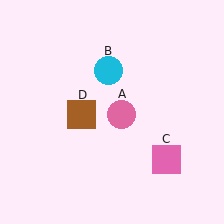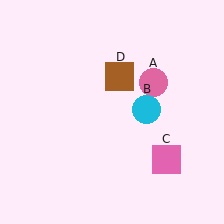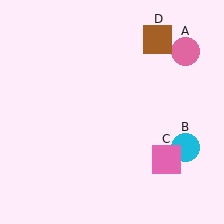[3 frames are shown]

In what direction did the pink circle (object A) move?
The pink circle (object A) moved up and to the right.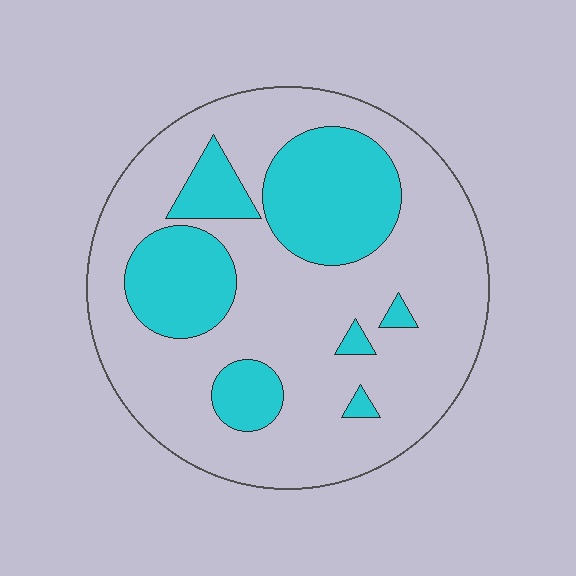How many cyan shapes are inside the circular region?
7.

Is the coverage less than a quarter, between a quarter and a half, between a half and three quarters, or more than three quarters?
Between a quarter and a half.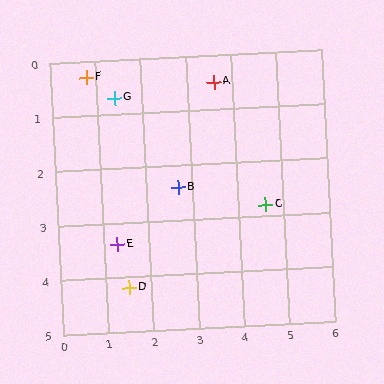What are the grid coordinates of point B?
Point B is at approximately (2.7, 2.4).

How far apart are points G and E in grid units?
Points G and E are about 2.7 grid units apart.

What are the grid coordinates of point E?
Point E is at approximately (1.3, 3.4).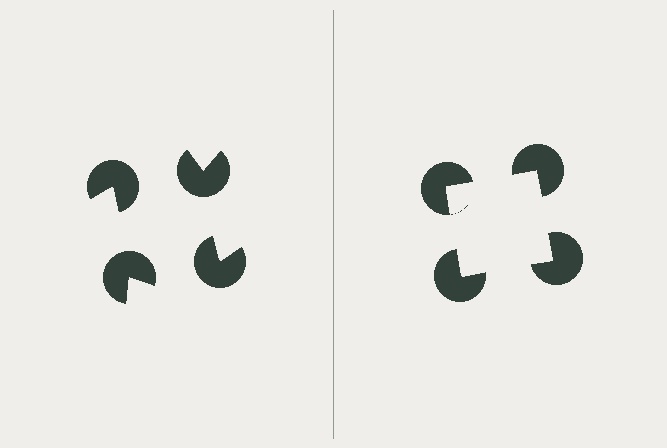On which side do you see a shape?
An illusory square appears on the right side. On the left side the wedge cuts are rotated, so no coherent shape forms.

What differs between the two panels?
The pac-man discs are positioned identically on both sides; only the wedge orientations differ. On the right they align to a square; on the left they are misaligned.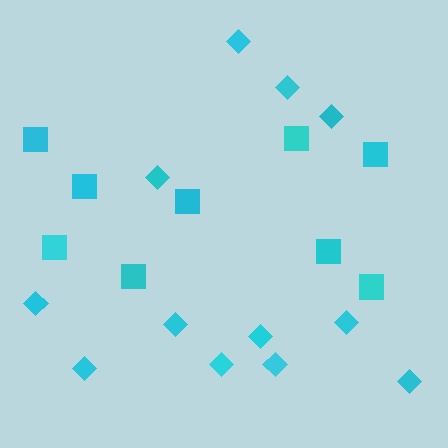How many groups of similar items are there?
There are 2 groups: one group of diamonds (12) and one group of squares (9).